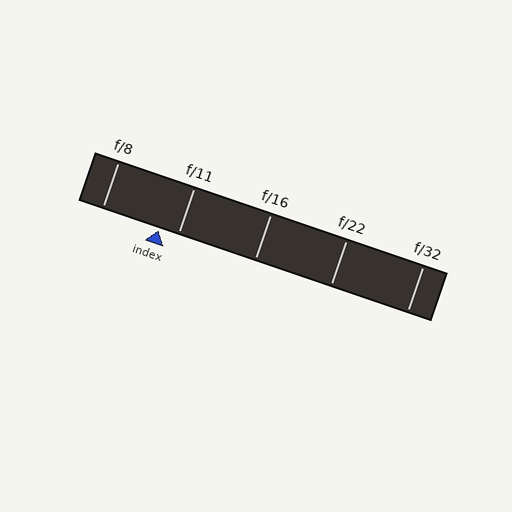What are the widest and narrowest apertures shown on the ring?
The widest aperture shown is f/8 and the narrowest is f/32.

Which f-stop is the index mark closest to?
The index mark is closest to f/11.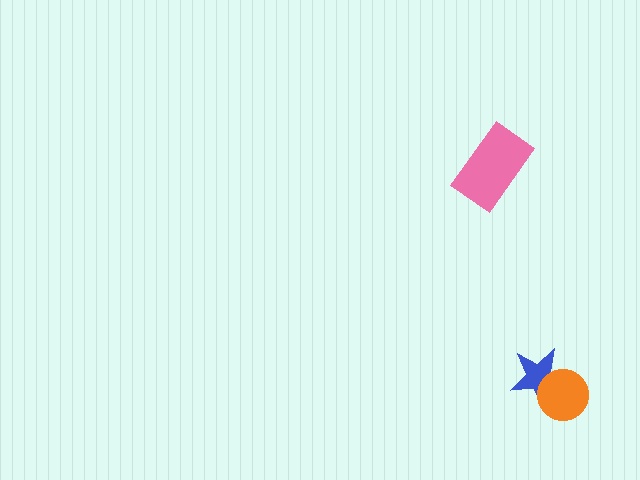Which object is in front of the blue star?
The orange circle is in front of the blue star.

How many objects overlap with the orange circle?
1 object overlaps with the orange circle.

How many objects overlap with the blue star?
1 object overlaps with the blue star.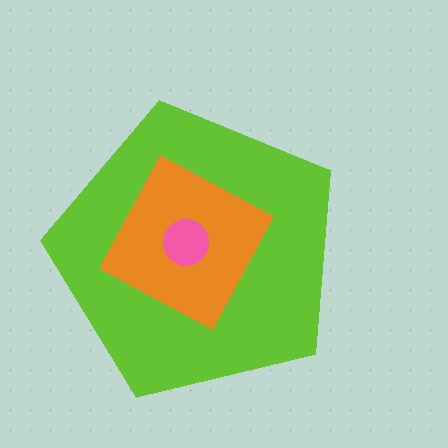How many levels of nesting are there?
3.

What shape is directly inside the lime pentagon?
The orange diamond.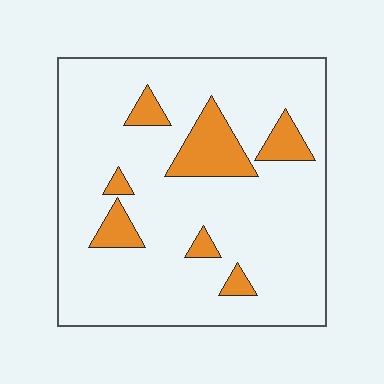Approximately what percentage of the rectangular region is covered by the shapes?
Approximately 15%.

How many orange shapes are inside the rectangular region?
7.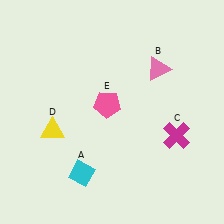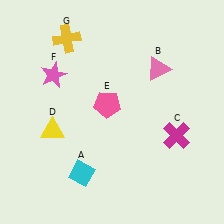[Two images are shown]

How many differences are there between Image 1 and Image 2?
There are 2 differences between the two images.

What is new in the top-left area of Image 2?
A pink star (F) was added in the top-left area of Image 2.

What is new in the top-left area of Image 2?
A yellow cross (G) was added in the top-left area of Image 2.